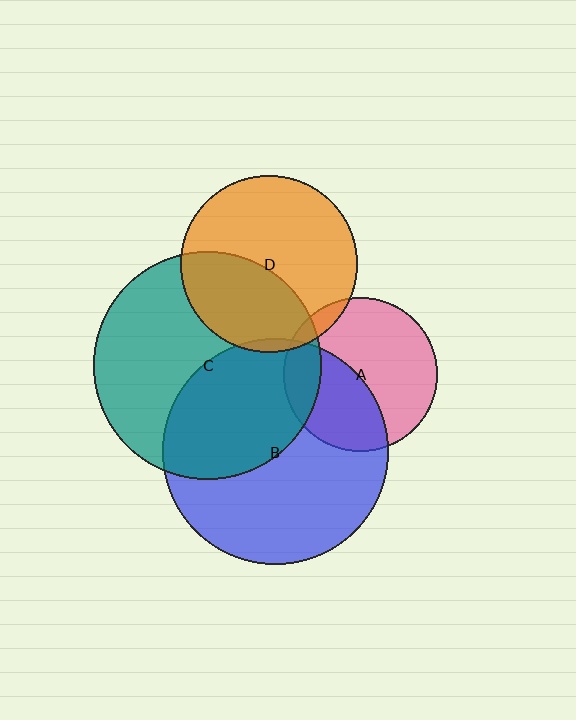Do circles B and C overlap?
Yes.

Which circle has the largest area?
Circle C (teal).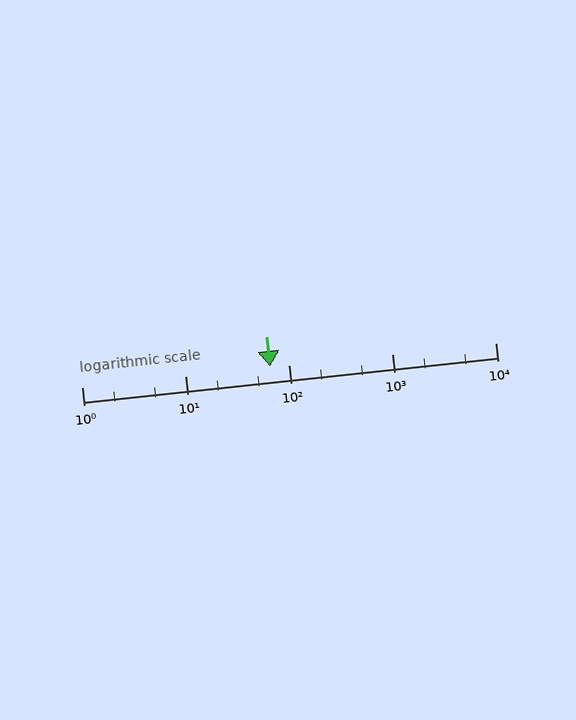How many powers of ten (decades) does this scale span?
The scale spans 4 decades, from 1 to 10000.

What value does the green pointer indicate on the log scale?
The pointer indicates approximately 67.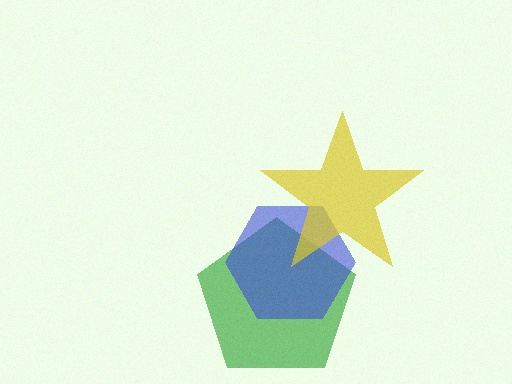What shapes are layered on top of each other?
The layered shapes are: a green pentagon, a blue hexagon, a yellow star.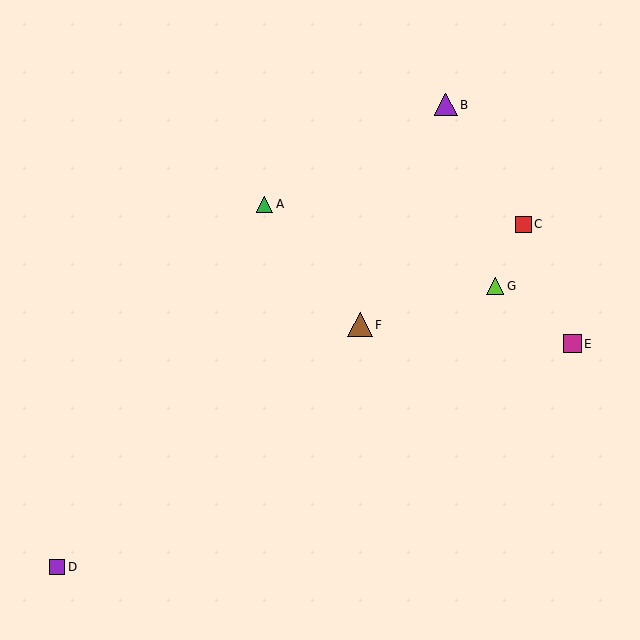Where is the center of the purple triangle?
The center of the purple triangle is at (446, 105).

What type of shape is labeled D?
Shape D is a purple square.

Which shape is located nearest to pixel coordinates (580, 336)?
The magenta square (labeled E) at (572, 344) is nearest to that location.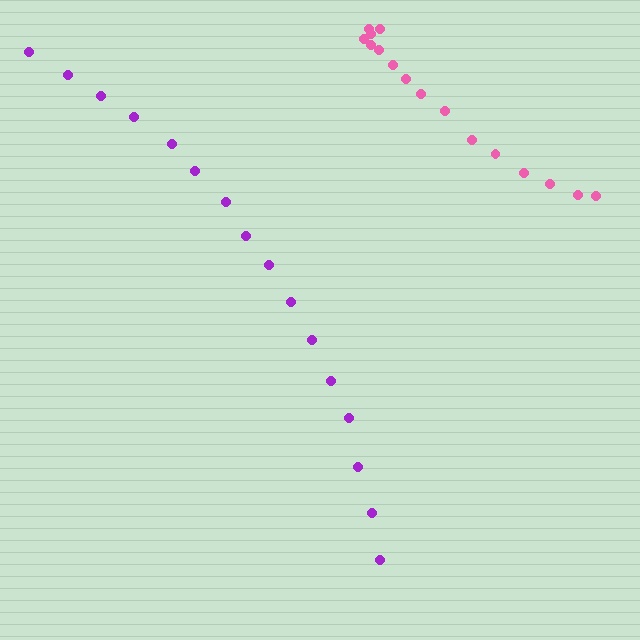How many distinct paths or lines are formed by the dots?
There are 2 distinct paths.